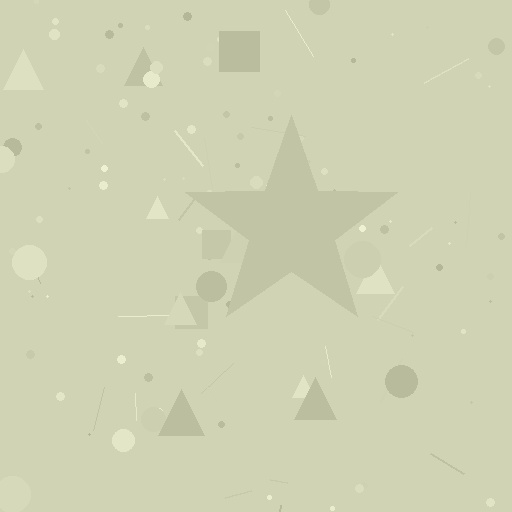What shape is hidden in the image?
A star is hidden in the image.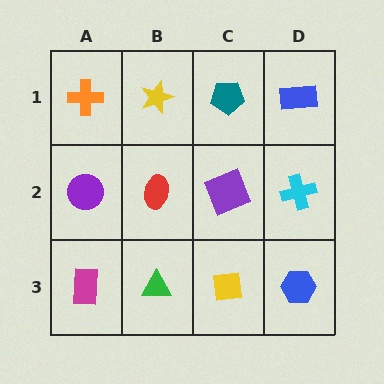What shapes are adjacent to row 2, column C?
A teal pentagon (row 1, column C), a yellow square (row 3, column C), a red ellipse (row 2, column B), a cyan cross (row 2, column D).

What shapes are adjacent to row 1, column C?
A purple square (row 2, column C), a yellow star (row 1, column B), a blue rectangle (row 1, column D).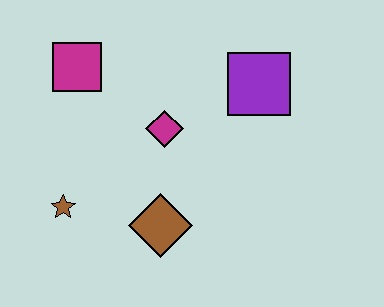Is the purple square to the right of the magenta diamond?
Yes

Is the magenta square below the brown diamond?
No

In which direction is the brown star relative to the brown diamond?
The brown star is to the left of the brown diamond.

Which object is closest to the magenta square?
The magenta diamond is closest to the magenta square.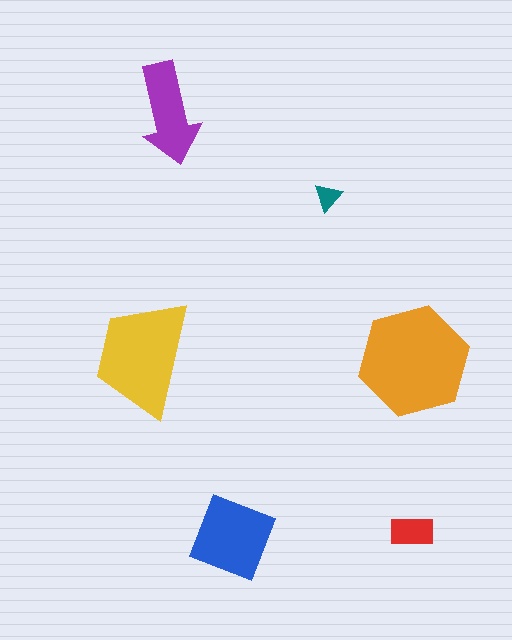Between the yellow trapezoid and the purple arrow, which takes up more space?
The yellow trapezoid.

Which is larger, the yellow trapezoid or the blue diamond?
The yellow trapezoid.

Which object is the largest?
The orange hexagon.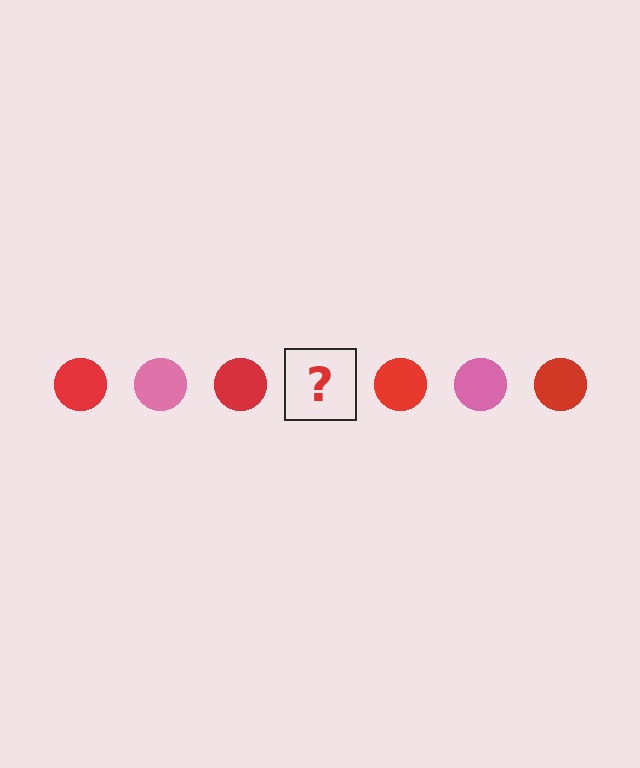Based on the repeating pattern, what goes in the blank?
The blank should be a pink circle.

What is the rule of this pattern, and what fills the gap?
The rule is that the pattern cycles through red, pink circles. The gap should be filled with a pink circle.